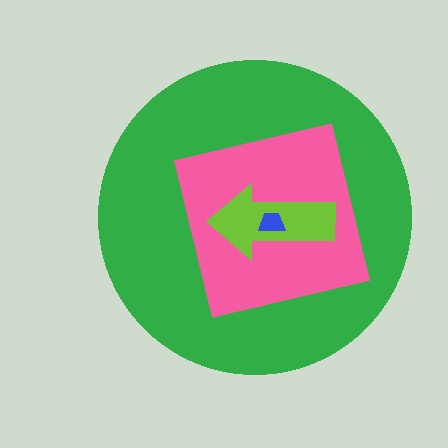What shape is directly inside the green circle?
The pink square.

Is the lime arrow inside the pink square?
Yes.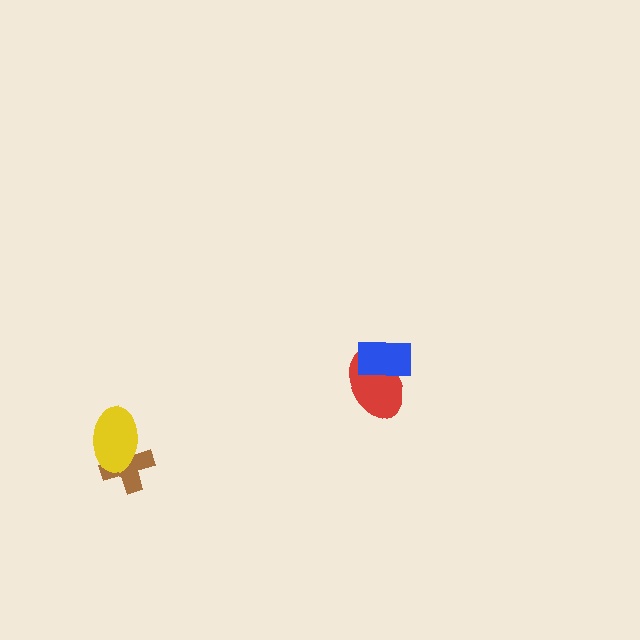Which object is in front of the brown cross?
The yellow ellipse is in front of the brown cross.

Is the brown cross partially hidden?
Yes, it is partially covered by another shape.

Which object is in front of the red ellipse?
The blue rectangle is in front of the red ellipse.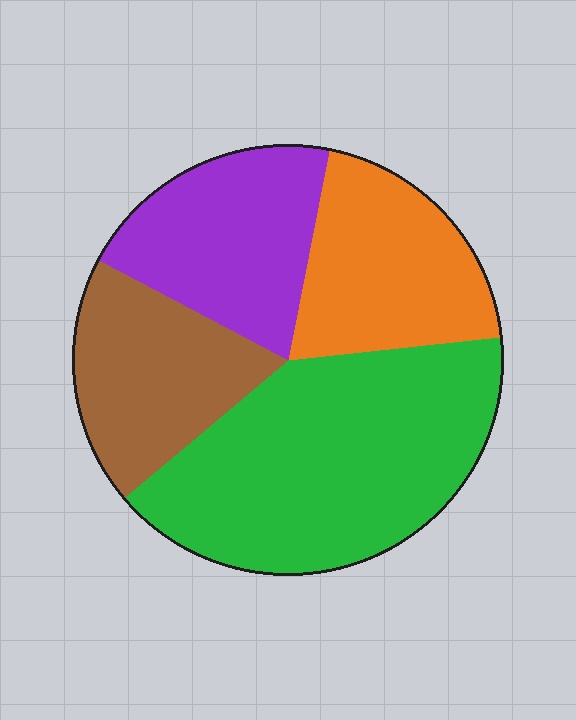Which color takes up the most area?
Green, at roughly 40%.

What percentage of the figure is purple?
Purple takes up about one fifth (1/5) of the figure.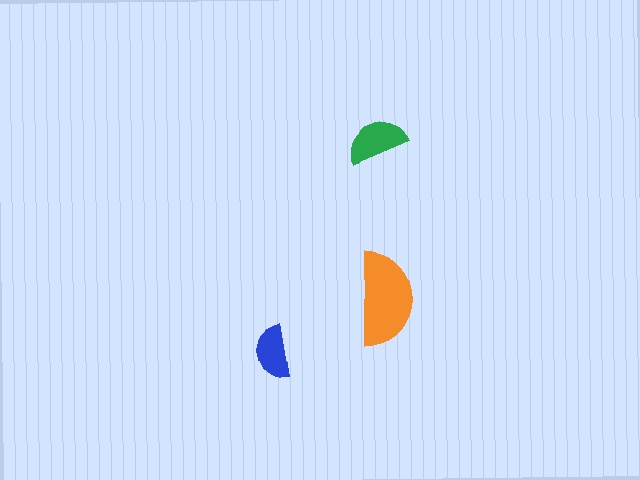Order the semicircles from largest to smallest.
the orange one, the green one, the blue one.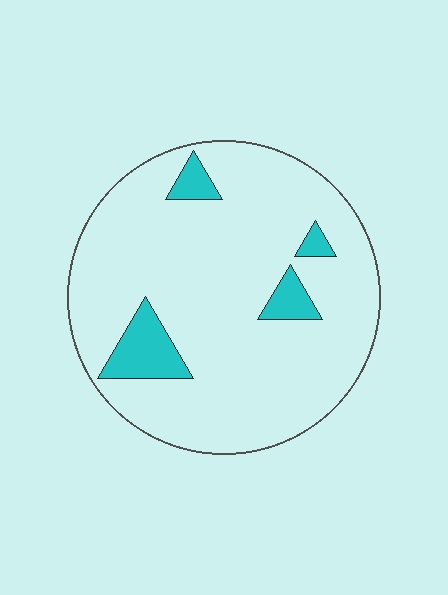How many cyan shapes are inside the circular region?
4.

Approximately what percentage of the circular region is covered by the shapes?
Approximately 10%.